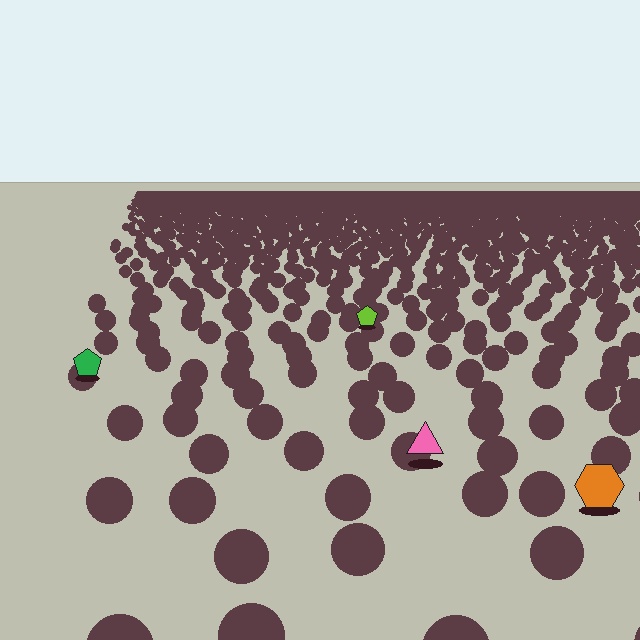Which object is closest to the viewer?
The orange hexagon is closest. The texture marks near it are larger and more spread out.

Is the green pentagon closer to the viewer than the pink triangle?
No. The pink triangle is closer — you can tell from the texture gradient: the ground texture is coarser near it.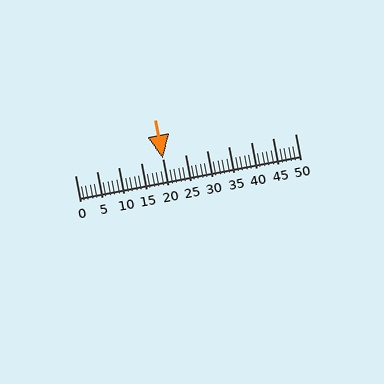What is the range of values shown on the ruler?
The ruler shows values from 0 to 50.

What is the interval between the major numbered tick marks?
The major tick marks are spaced 5 units apart.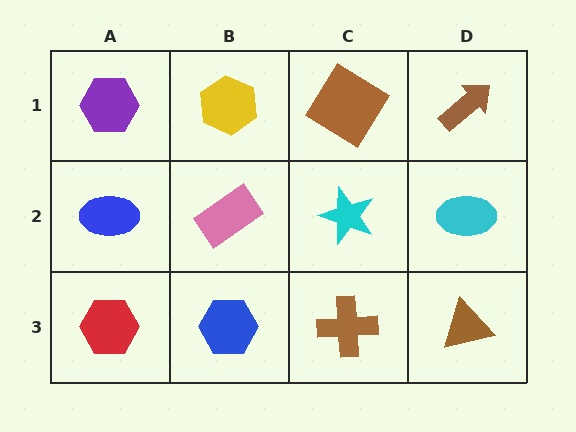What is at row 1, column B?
A yellow hexagon.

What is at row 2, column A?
A blue ellipse.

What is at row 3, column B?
A blue hexagon.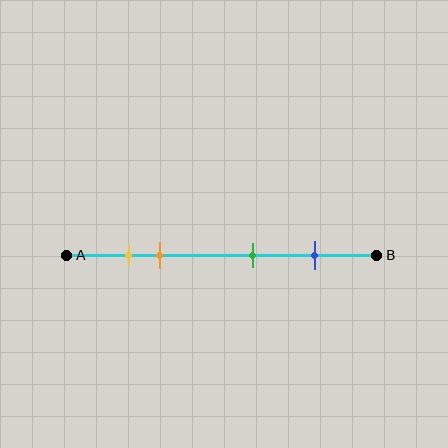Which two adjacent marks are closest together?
The yellow and orange marks are the closest adjacent pair.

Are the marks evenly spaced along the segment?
No, the marks are not evenly spaced.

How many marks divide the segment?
There are 4 marks dividing the segment.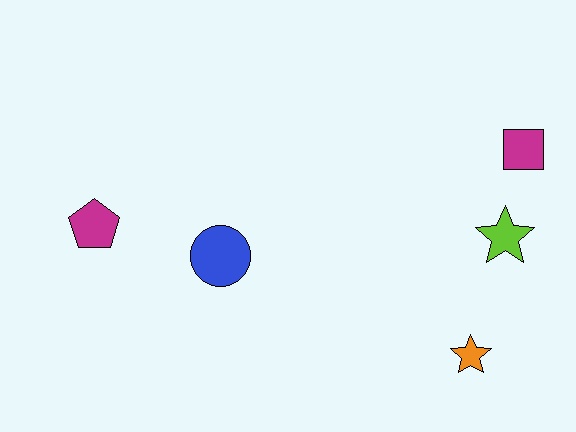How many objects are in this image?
There are 5 objects.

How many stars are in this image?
There are 2 stars.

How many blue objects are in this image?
There is 1 blue object.